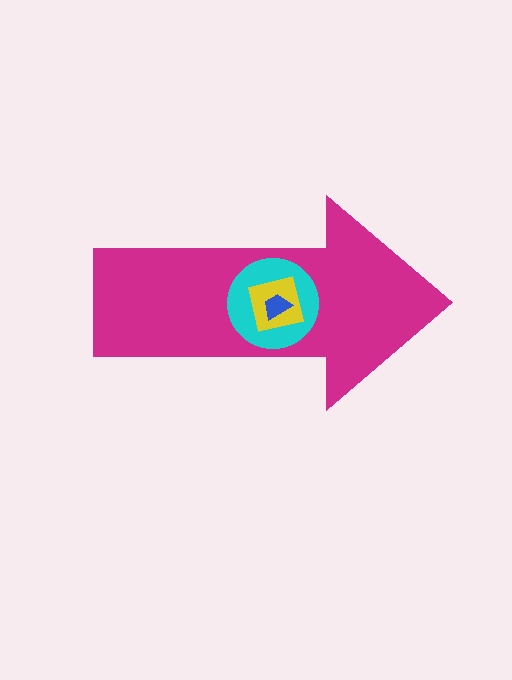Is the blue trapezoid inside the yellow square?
Yes.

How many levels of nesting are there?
4.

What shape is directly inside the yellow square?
The blue trapezoid.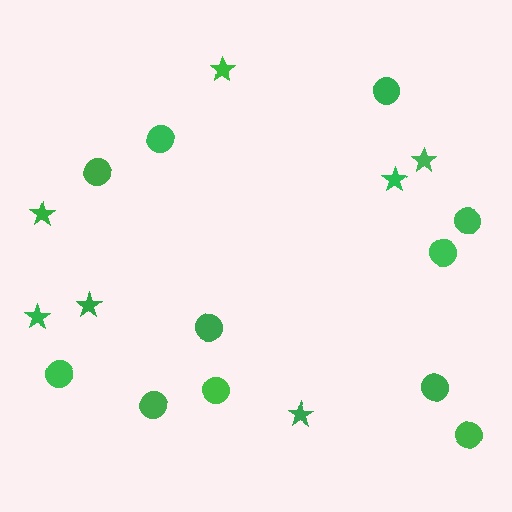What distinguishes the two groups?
There are 2 groups: one group of stars (7) and one group of circles (11).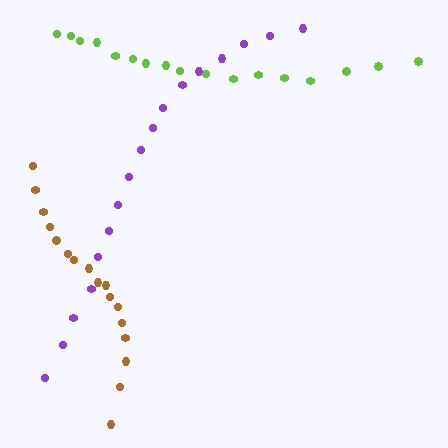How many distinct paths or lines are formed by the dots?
There are 3 distinct paths.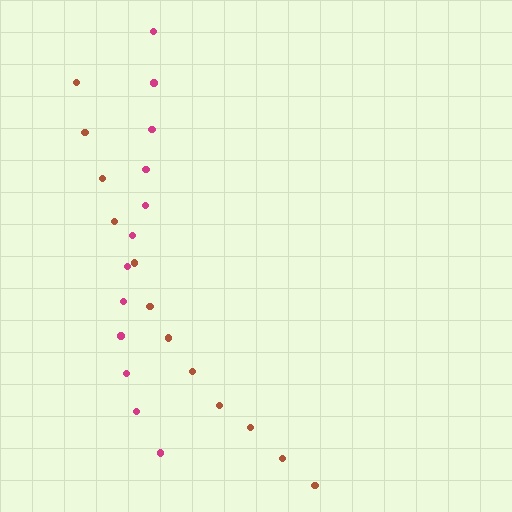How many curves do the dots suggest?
There are 2 distinct paths.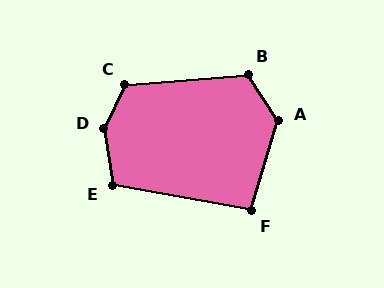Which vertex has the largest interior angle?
D, at approximately 146 degrees.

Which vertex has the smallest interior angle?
F, at approximately 96 degrees.